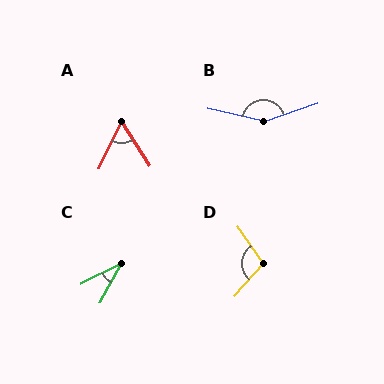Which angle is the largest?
B, at approximately 148 degrees.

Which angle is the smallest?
C, at approximately 35 degrees.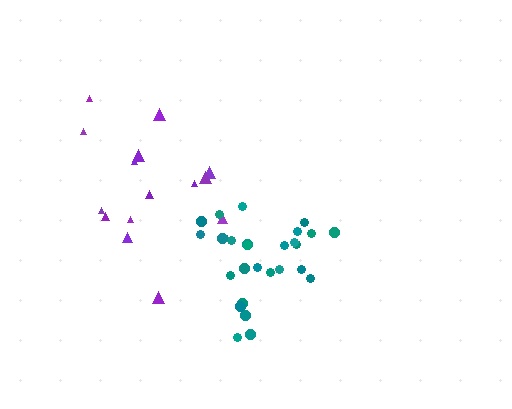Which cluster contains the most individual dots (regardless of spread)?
Teal (28).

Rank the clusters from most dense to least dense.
teal, purple.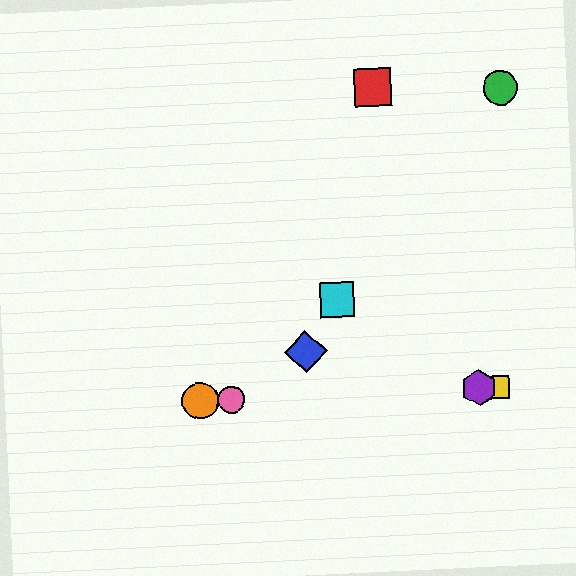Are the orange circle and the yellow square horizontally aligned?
Yes, both are at y≈401.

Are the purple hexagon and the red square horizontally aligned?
No, the purple hexagon is at y≈388 and the red square is at y≈87.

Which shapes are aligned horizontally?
The yellow square, the purple hexagon, the orange circle, the pink circle are aligned horizontally.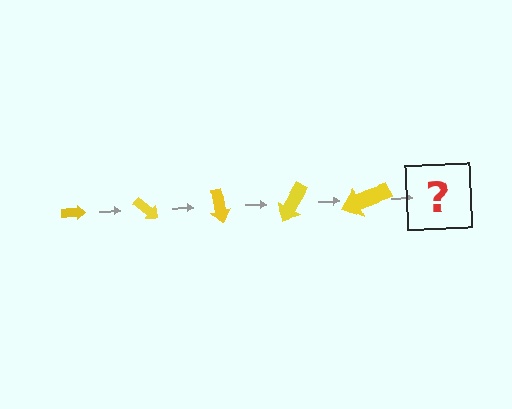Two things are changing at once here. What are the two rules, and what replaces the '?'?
The two rules are that the arrow grows larger each step and it rotates 40 degrees each step. The '?' should be an arrow, larger than the previous one and rotated 200 degrees from the start.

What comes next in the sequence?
The next element should be an arrow, larger than the previous one and rotated 200 degrees from the start.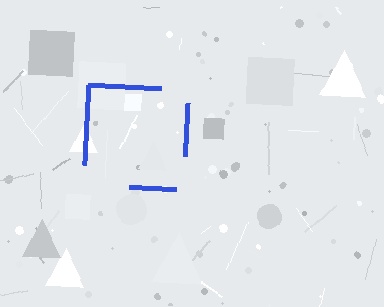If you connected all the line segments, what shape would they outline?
They would outline a square.